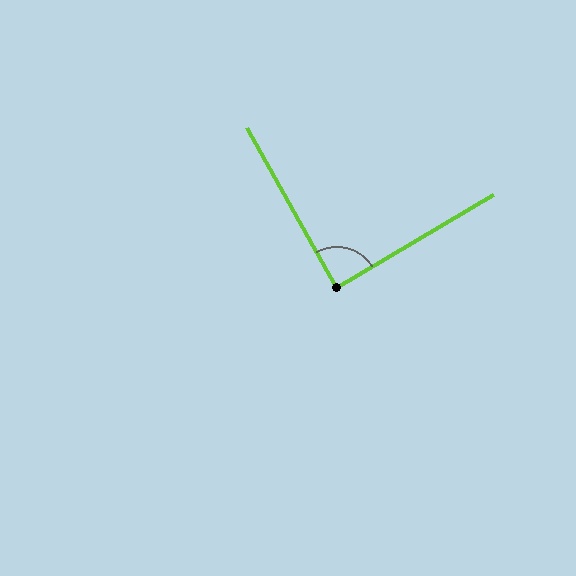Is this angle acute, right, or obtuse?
It is approximately a right angle.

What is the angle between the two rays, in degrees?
Approximately 89 degrees.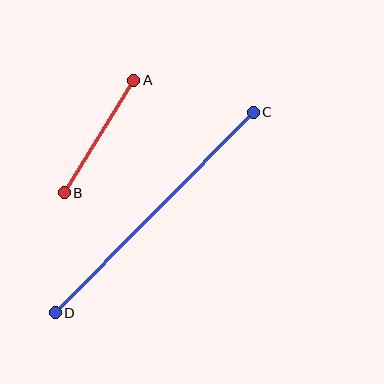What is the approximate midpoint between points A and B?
The midpoint is at approximately (99, 137) pixels.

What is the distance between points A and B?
The distance is approximately 132 pixels.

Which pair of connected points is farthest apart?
Points C and D are farthest apart.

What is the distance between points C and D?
The distance is approximately 282 pixels.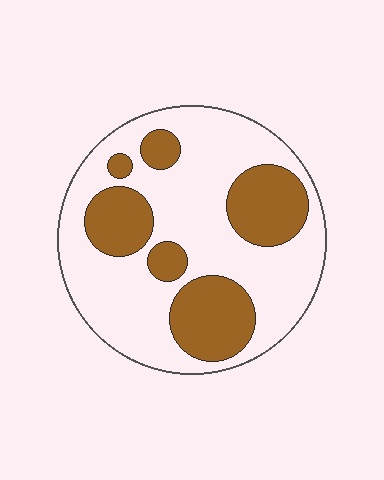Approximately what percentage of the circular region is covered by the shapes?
Approximately 30%.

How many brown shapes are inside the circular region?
6.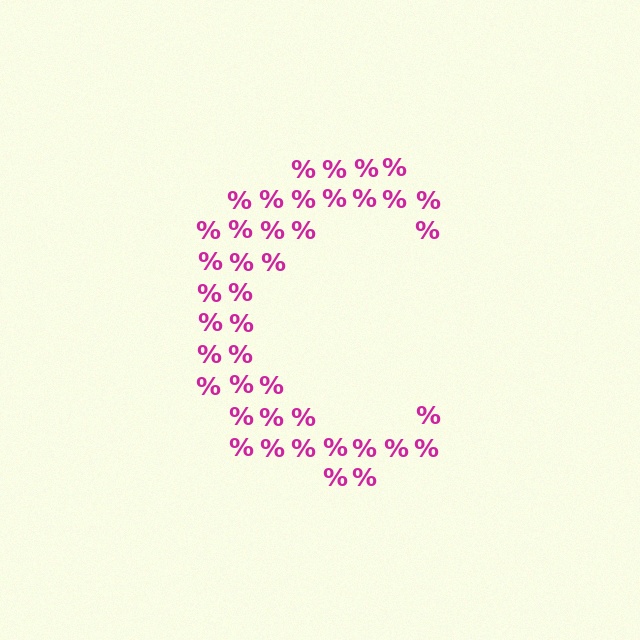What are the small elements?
The small elements are percent signs.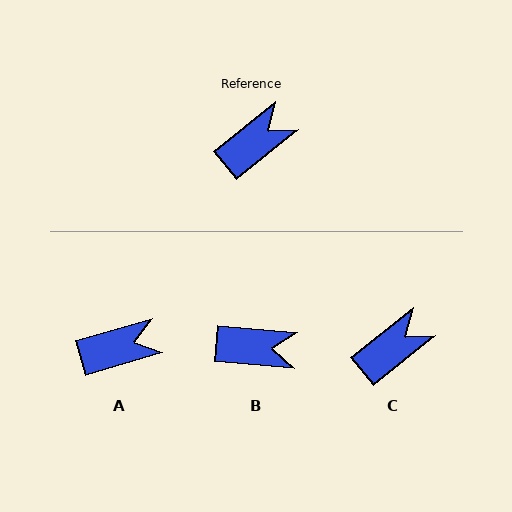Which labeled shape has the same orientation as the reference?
C.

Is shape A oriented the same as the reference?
No, it is off by about 23 degrees.